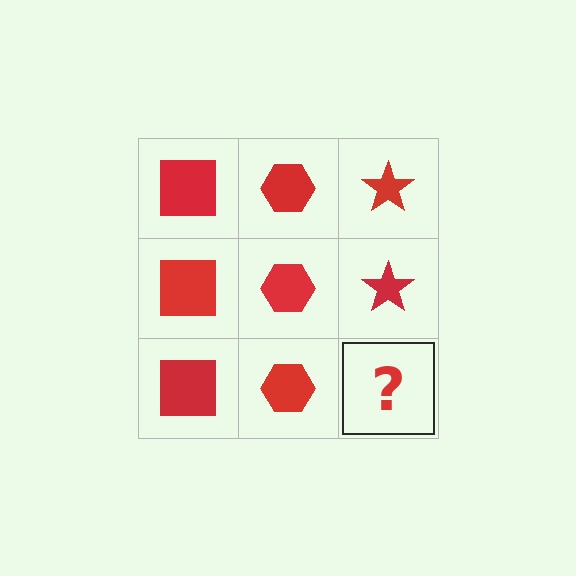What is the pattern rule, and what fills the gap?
The rule is that each column has a consistent shape. The gap should be filled with a red star.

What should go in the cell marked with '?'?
The missing cell should contain a red star.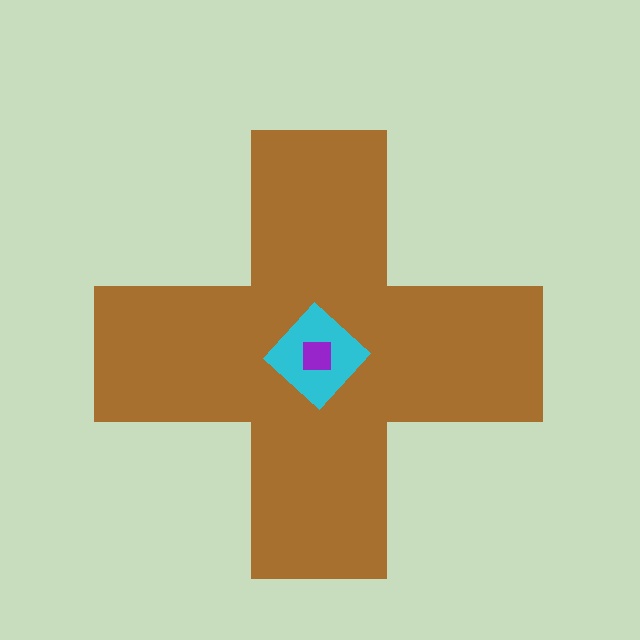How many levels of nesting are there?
3.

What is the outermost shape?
The brown cross.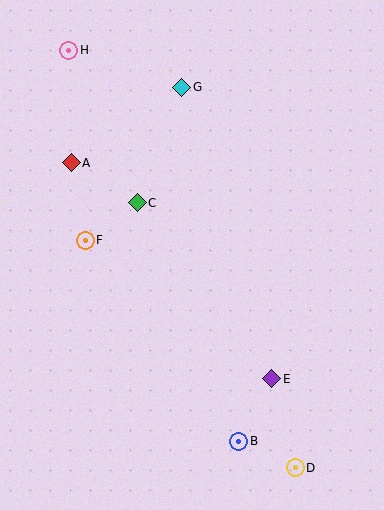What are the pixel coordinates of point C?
Point C is at (137, 203).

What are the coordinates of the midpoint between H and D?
The midpoint between H and D is at (182, 259).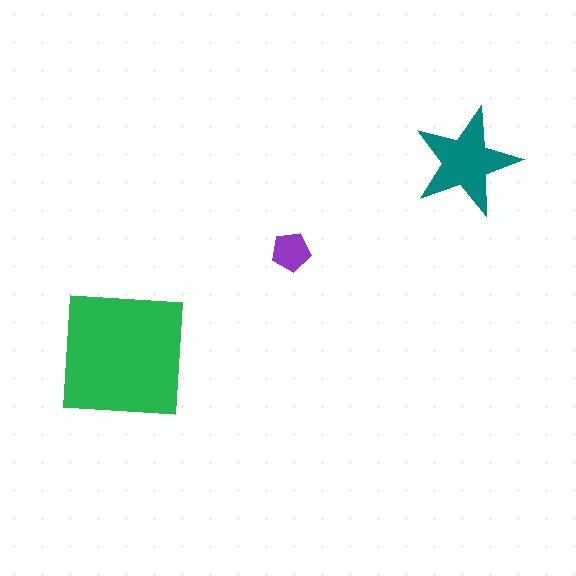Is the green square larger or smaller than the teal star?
Larger.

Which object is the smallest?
The purple pentagon.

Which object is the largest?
The green square.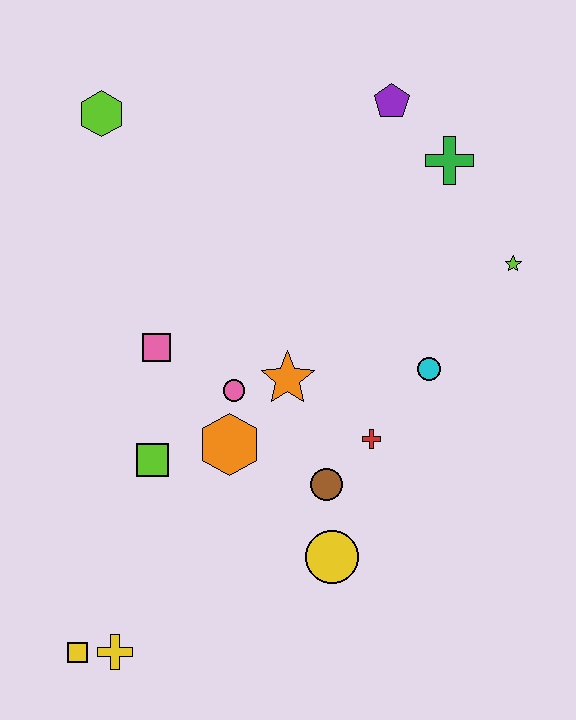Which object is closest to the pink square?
The pink circle is closest to the pink square.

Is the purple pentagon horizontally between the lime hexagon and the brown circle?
No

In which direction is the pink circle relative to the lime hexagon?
The pink circle is below the lime hexagon.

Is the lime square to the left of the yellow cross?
No